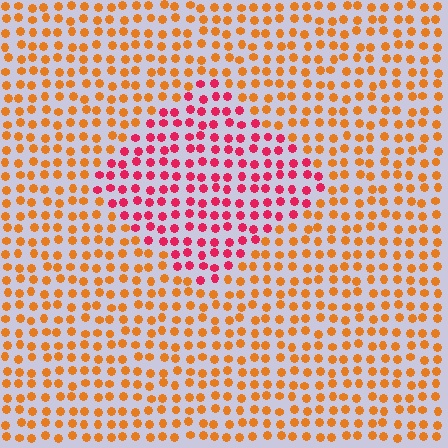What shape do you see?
I see a diamond.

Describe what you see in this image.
The image is filled with small orange elements in a uniform arrangement. A diamond-shaped region is visible where the elements are tinted to a slightly different hue, forming a subtle color boundary.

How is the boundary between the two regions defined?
The boundary is defined purely by a slight shift in hue (about 47 degrees). Spacing, size, and orientation are identical on both sides.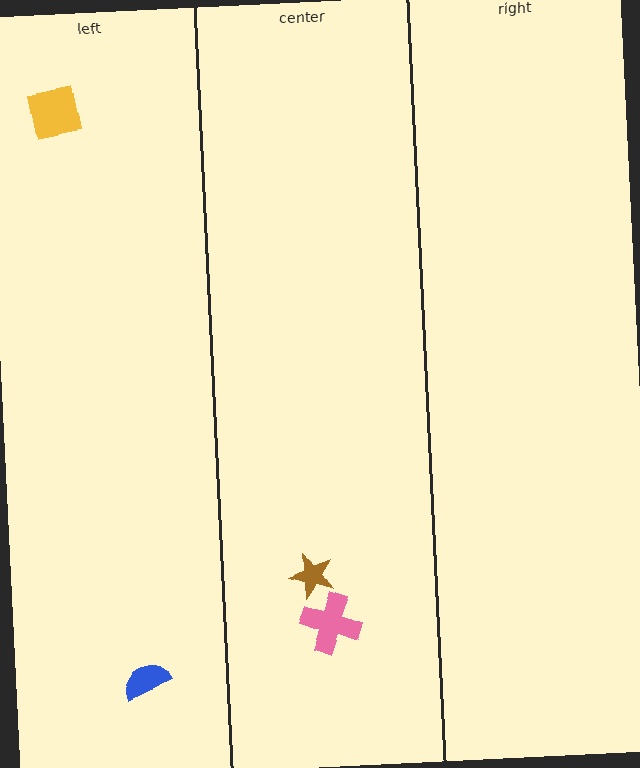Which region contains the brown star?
The center region.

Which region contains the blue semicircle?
The left region.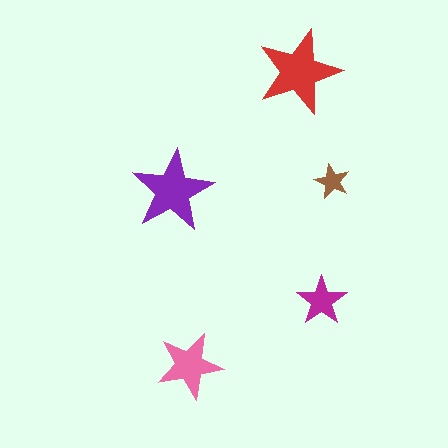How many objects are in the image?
There are 5 objects in the image.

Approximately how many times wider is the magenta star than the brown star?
About 1.5 times wider.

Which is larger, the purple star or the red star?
The red one.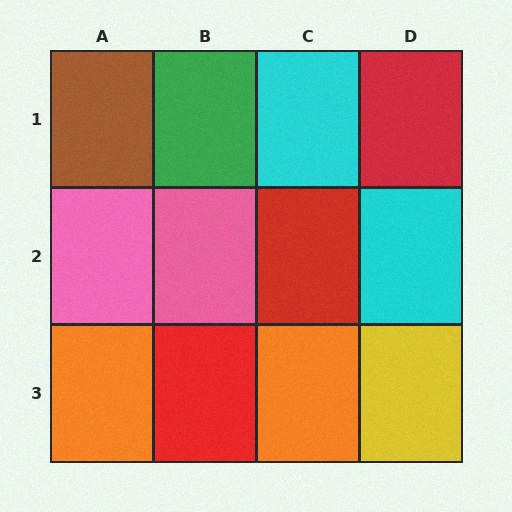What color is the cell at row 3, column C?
Orange.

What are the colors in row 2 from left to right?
Pink, pink, red, cyan.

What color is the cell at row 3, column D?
Yellow.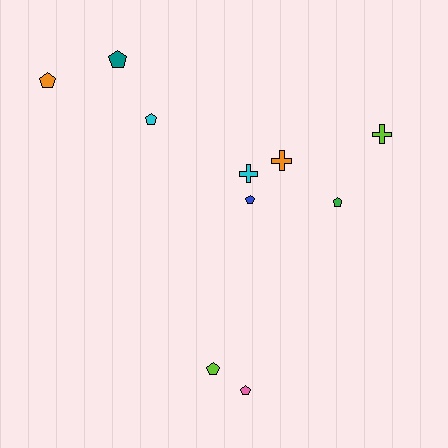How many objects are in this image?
There are 10 objects.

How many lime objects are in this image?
There are 2 lime objects.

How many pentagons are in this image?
There are 7 pentagons.